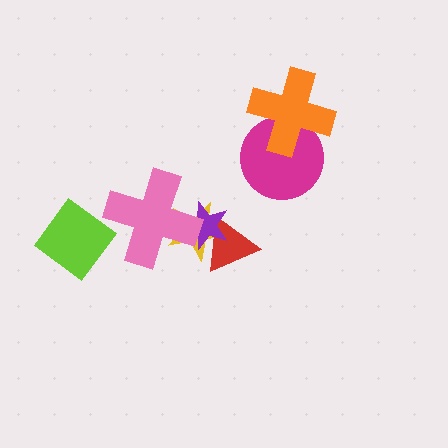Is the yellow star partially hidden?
Yes, it is partially covered by another shape.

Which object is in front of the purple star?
The pink cross is in front of the purple star.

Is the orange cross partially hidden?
No, no other shape covers it.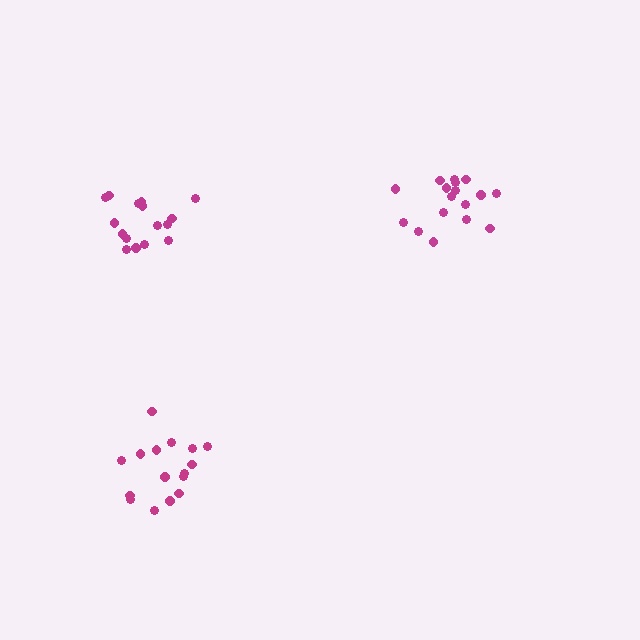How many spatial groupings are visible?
There are 3 spatial groupings.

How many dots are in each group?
Group 1: 16 dots, Group 2: 16 dots, Group 3: 17 dots (49 total).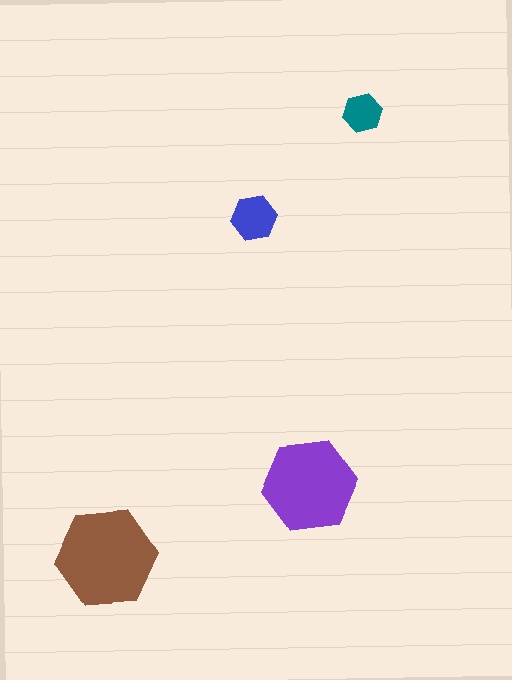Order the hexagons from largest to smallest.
the brown one, the purple one, the blue one, the teal one.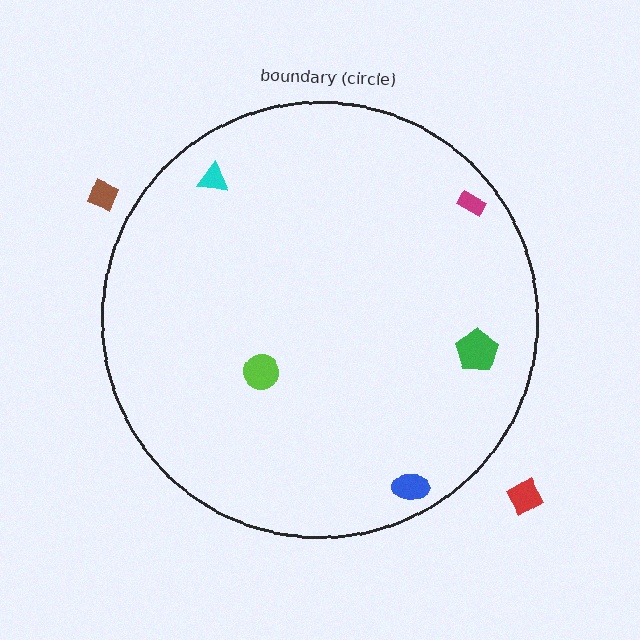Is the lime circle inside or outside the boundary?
Inside.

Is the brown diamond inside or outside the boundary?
Outside.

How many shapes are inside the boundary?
5 inside, 2 outside.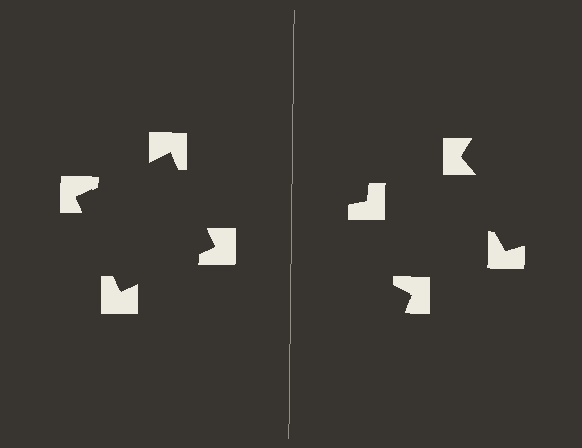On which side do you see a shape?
An illusory square appears on the left side. On the right side the wedge cuts are rotated, so no coherent shape forms.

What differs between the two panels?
The notched squares are positioned identically on both sides; only the wedge orientations differ. On the left they align to a square; on the right they are misaligned.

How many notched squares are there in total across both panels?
8 — 4 on each side.